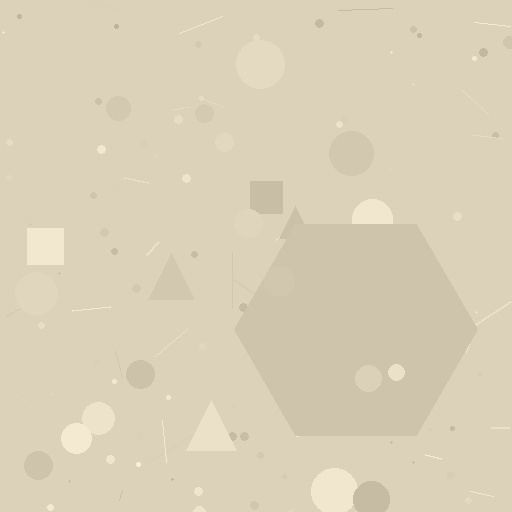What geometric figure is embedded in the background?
A hexagon is embedded in the background.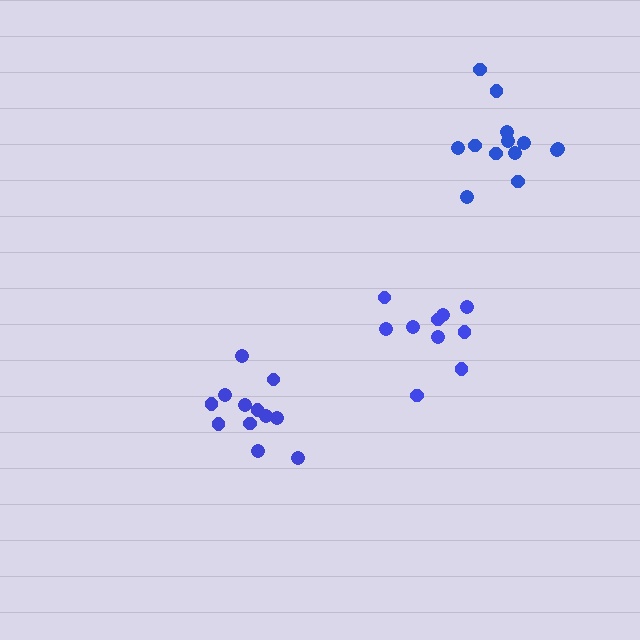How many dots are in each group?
Group 1: 12 dots, Group 2: 10 dots, Group 3: 13 dots (35 total).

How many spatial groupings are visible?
There are 3 spatial groupings.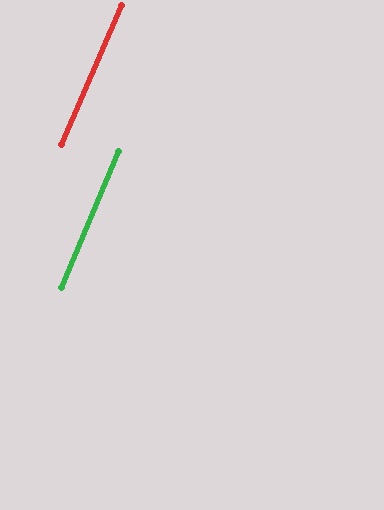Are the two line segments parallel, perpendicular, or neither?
Parallel — their directions differ by only 0.7°.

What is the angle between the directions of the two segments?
Approximately 1 degree.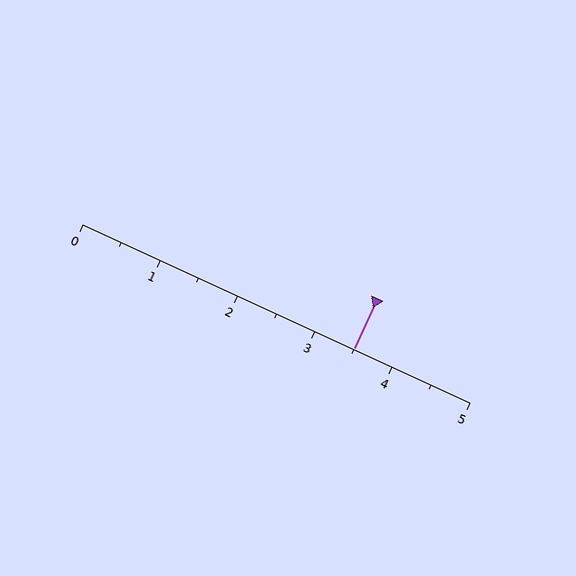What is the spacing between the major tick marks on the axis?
The major ticks are spaced 1 apart.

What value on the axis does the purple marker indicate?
The marker indicates approximately 3.5.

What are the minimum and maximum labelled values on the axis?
The axis runs from 0 to 5.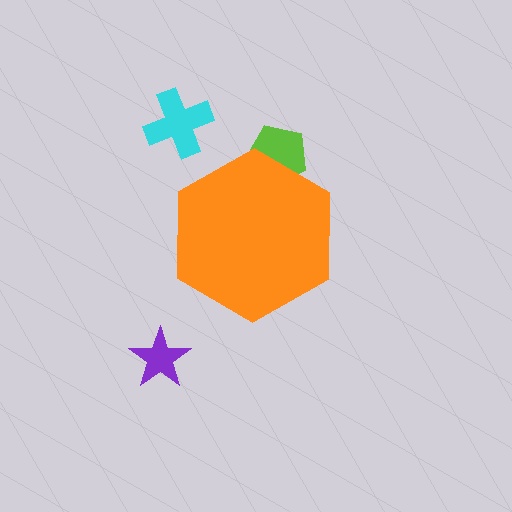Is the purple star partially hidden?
No, the purple star is fully visible.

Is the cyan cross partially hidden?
No, the cyan cross is fully visible.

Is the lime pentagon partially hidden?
Yes, the lime pentagon is partially hidden behind the orange hexagon.